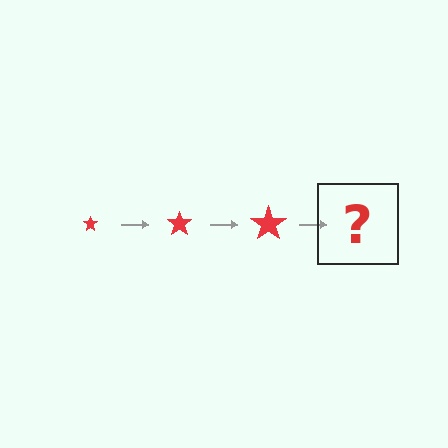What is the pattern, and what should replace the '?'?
The pattern is that the star gets progressively larger each step. The '?' should be a red star, larger than the previous one.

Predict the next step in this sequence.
The next step is a red star, larger than the previous one.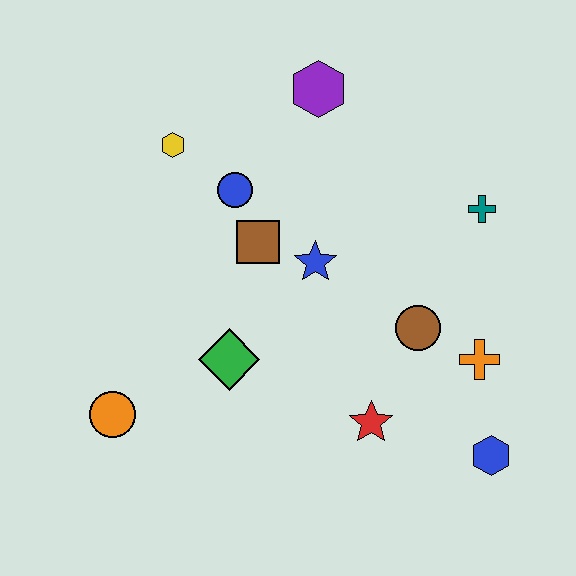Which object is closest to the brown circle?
The orange cross is closest to the brown circle.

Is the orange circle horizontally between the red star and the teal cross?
No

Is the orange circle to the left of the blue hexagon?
Yes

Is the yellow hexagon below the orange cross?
No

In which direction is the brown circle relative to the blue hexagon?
The brown circle is above the blue hexagon.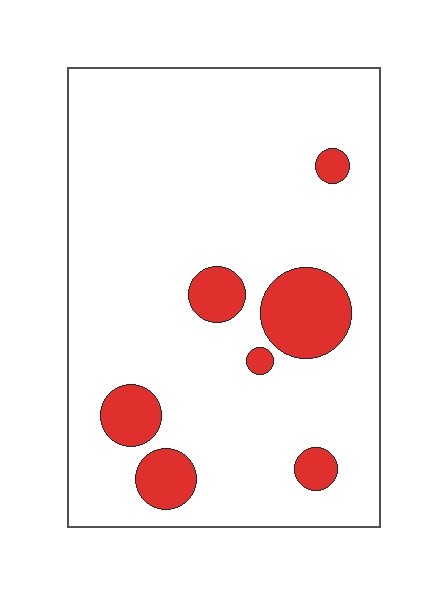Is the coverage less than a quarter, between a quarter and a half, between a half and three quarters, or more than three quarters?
Less than a quarter.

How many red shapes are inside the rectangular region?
7.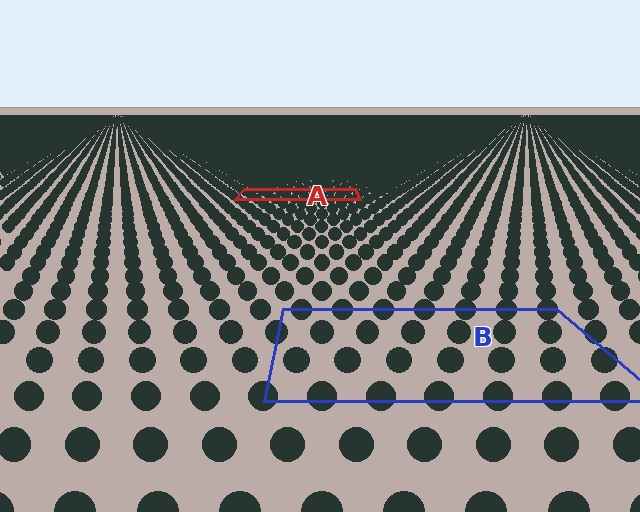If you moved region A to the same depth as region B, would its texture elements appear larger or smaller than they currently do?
They would appear larger. At a closer depth, the same texture elements are projected at a bigger on-screen size.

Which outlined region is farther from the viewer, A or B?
Region A is farther from the viewer — the texture elements inside it appear smaller and more densely packed.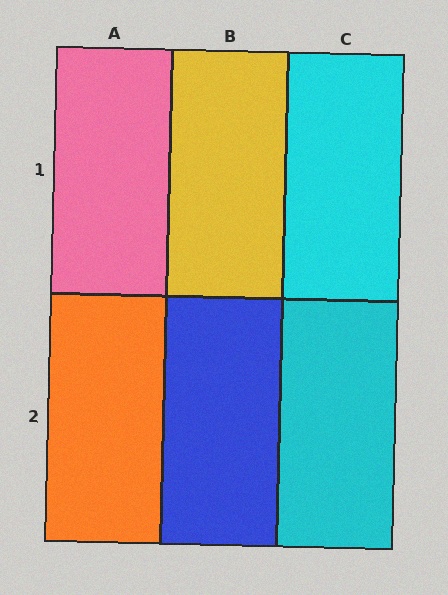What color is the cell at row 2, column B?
Blue.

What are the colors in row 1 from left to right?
Pink, yellow, cyan.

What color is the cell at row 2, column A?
Orange.